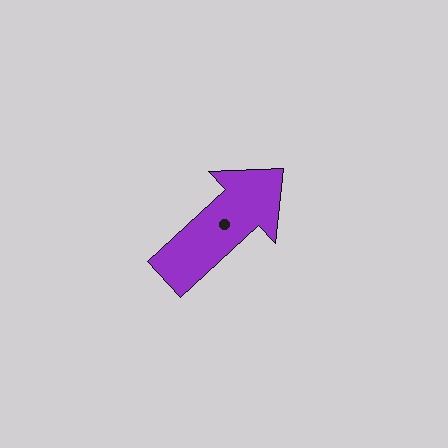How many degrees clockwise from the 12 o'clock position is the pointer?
Approximately 47 degrees.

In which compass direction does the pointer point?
Northeast.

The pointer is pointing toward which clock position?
Roughly 2 o'clock.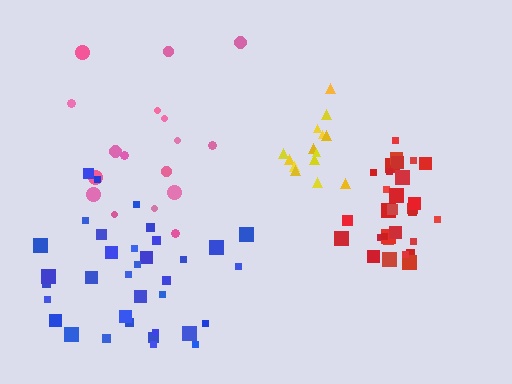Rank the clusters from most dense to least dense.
red, yellow, blue, pink.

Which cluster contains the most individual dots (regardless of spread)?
Blue (35).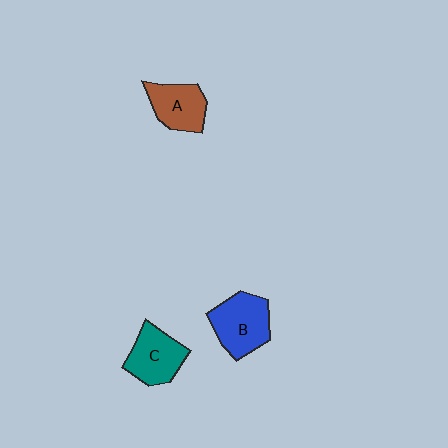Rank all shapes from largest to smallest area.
From largest to smallest: B (blue), C (teal), A (brown).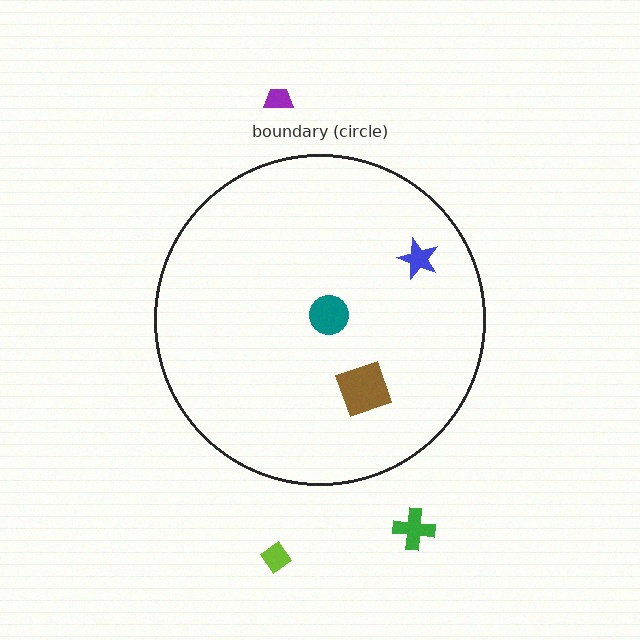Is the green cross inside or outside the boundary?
Outside.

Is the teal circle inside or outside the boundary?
Inside.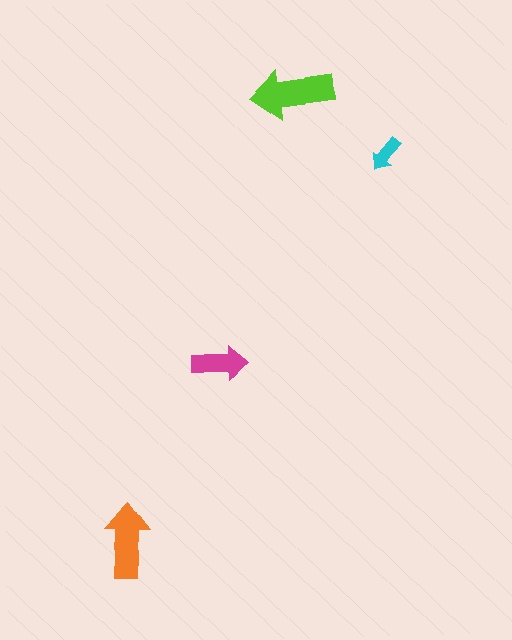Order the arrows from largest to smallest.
the lime one, the orange one, the magenta one, the cyan one.